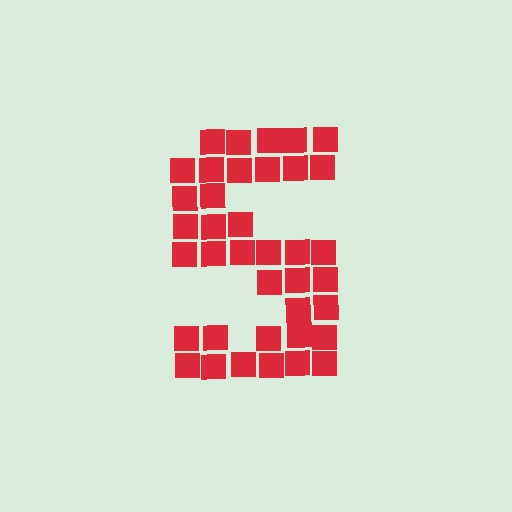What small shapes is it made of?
It is made of small squares.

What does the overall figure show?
The overall figure shows the letter S.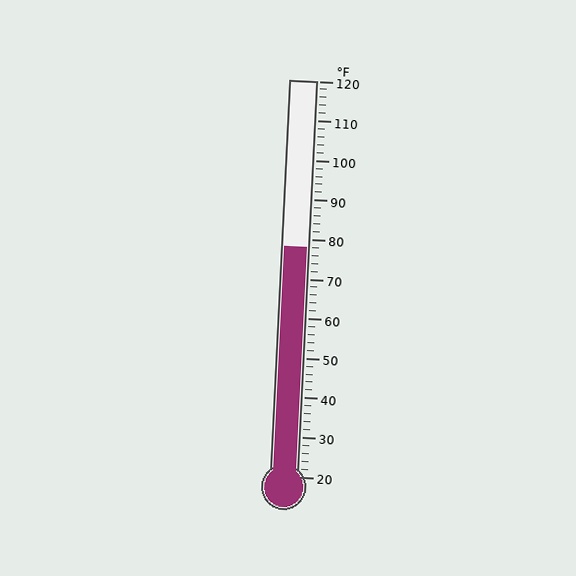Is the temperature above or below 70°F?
The temperature is above 70°F.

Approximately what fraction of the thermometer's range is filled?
The thermometer is filled to approximately 60% of its range.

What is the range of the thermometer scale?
The thermometer scale ranges from 20°F to 120°F.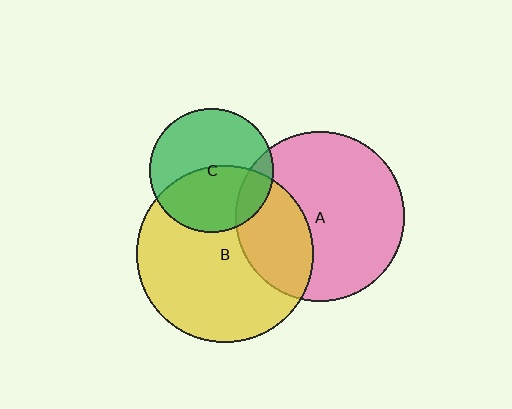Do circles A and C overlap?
Yes.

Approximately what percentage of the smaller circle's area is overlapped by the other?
Approximately 15%.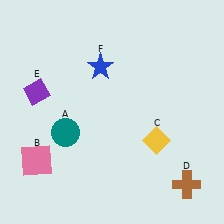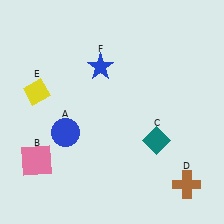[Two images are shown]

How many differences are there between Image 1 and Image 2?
There are 3 differences between the two images.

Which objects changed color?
A changed from teal to blue. C changed from yellow to teal. E changed from purple to yellow.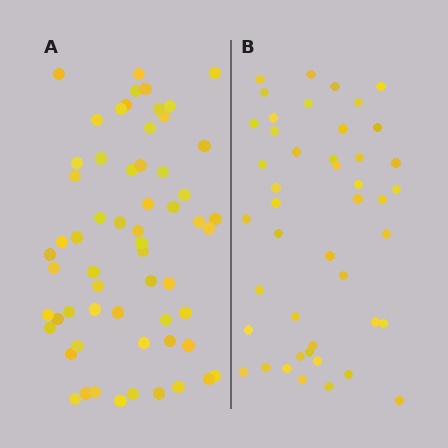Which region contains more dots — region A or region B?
Region A (the left region) has more dots.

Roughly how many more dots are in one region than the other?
Region A has approximately 15 more dots than region B.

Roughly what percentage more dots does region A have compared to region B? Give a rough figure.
About 35% more.